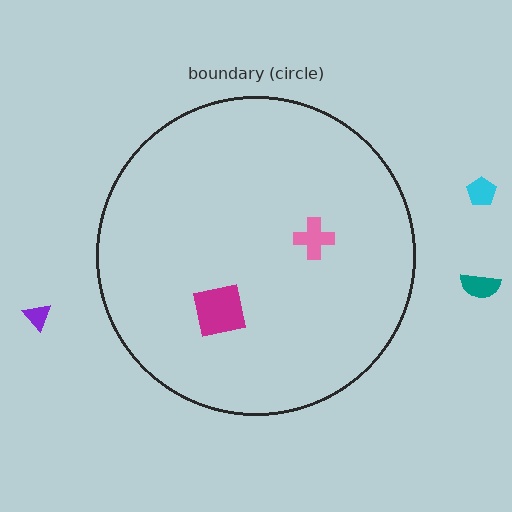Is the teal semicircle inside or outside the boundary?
Outside.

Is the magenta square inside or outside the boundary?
Inside.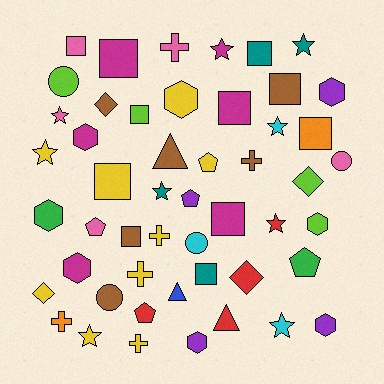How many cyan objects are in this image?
There are 3 cyan objects.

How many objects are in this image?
There are 50 objects.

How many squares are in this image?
There are 11 squares.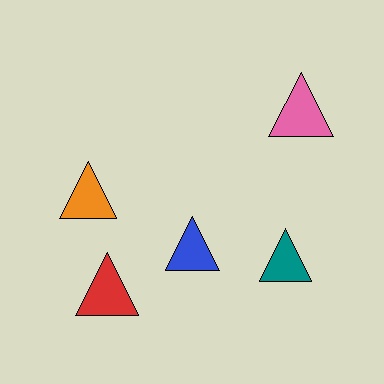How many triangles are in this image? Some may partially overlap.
There are 5 triangles.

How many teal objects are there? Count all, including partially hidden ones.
There is 1 teal object.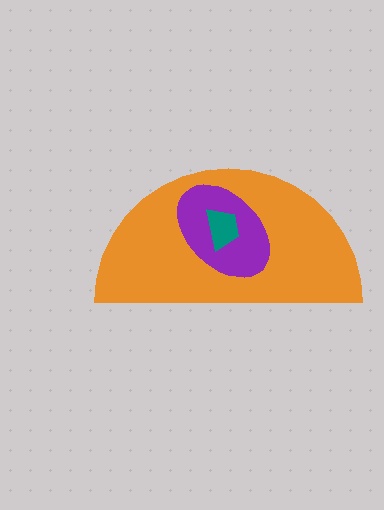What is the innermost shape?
The teal trapezoid.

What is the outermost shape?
The orange semicircle.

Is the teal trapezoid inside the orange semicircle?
Yes.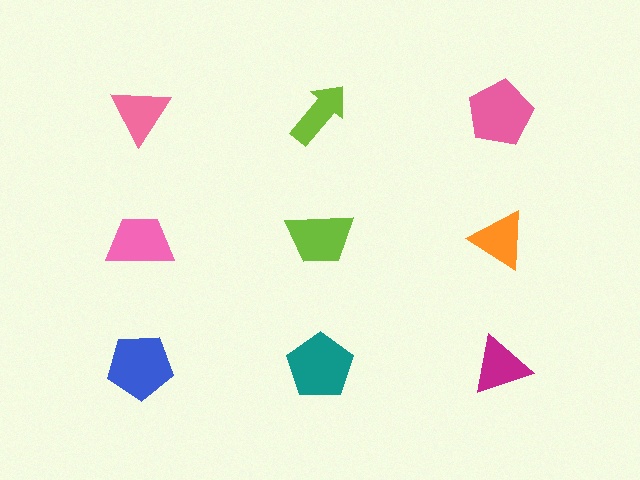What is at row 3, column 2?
A teal pentagon.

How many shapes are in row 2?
3 shapes.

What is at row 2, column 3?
An orange triangle.